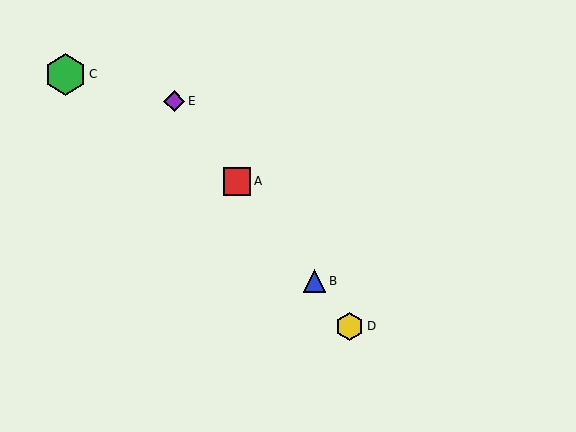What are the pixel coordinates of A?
Object A is at (237, 181).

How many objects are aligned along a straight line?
4 objects (A, B, D, E) are aligned along a straight line.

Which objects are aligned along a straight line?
Objects A, B, D, E are aligned along a straight line.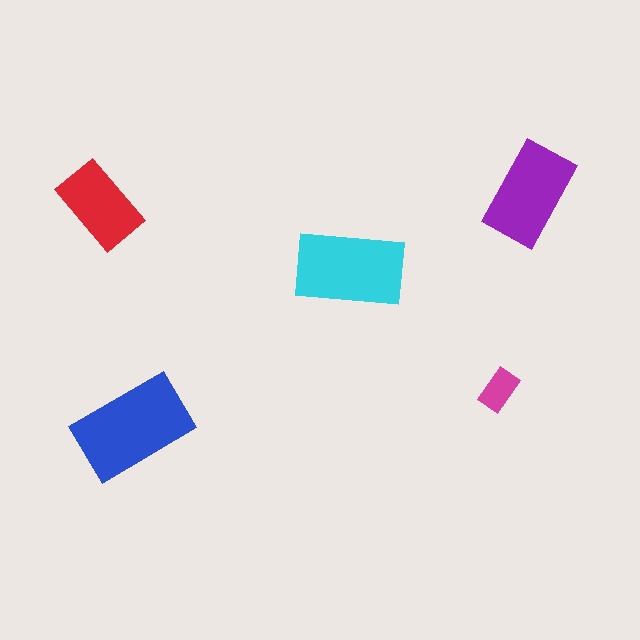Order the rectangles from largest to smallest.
the blue one, the cyan one, the purple one, the red one, the magenta one.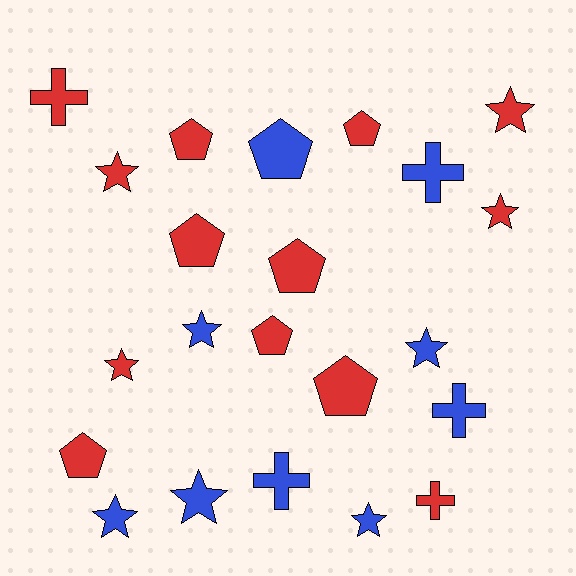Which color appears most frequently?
Red, with 13 objects.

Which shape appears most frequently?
Star, with 9 objects.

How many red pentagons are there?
There are 7 red pentagons.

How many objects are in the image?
There are 22 objects.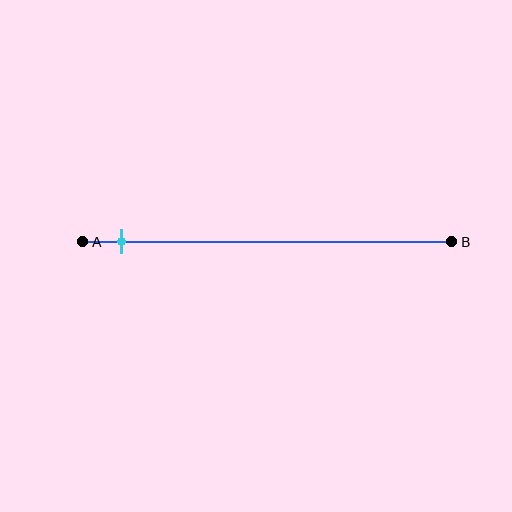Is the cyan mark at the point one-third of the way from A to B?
No, the mark is at about 10% from A, not at the 33% one-third point.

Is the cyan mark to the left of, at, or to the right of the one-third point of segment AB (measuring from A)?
The cyan mark is to the left of the one-third point of segment AB.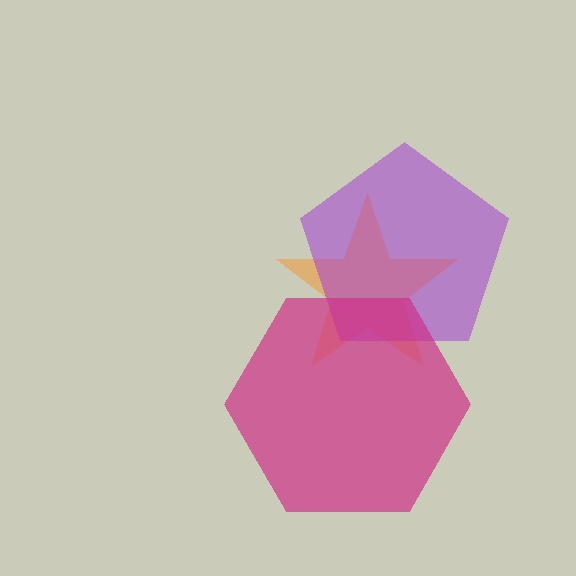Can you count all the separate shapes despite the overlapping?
Yes, there are 3 separate shapes.